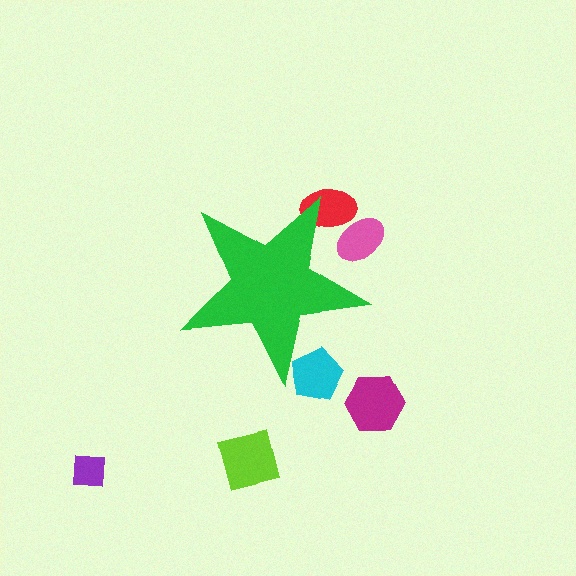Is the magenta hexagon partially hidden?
No, the magenta hexagon is fully visible.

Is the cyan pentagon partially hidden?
Yes, the cyan pentagon is partially hidden behind the green star.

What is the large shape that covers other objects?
A green star.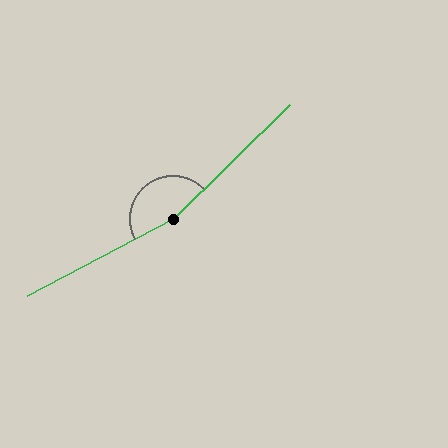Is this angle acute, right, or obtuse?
It is obtuse.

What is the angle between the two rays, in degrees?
Approximately 164 degrees.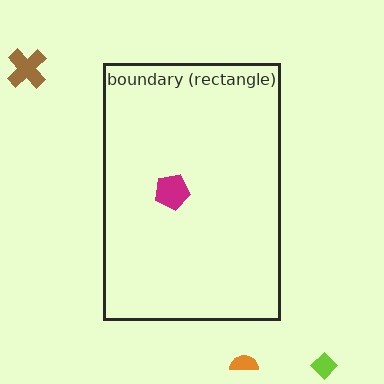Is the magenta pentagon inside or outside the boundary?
Inside.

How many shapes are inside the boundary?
1 inside, 3 outside.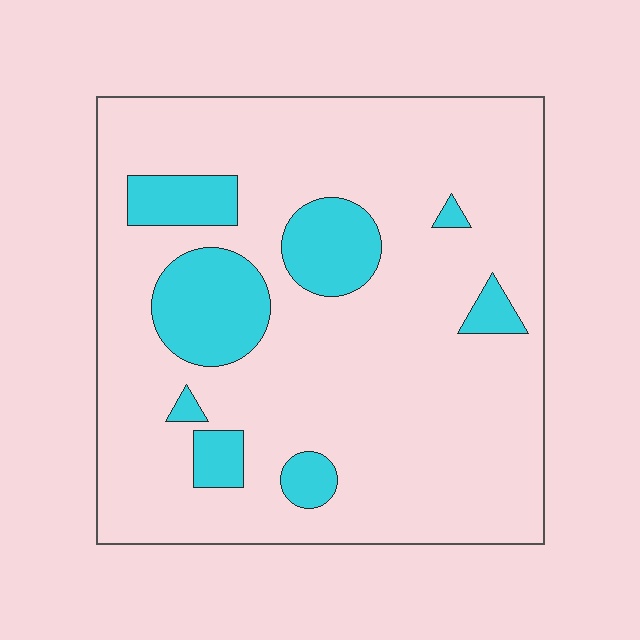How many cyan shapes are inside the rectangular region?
8.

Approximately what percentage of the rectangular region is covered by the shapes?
Approximately 15%.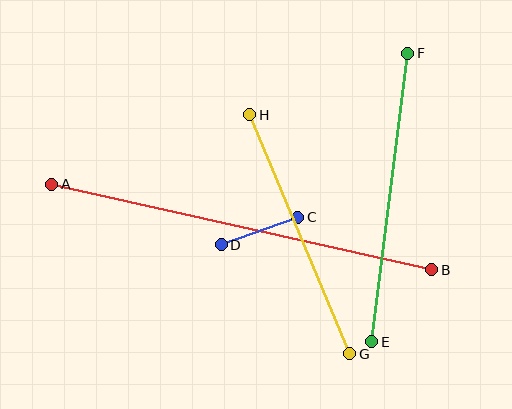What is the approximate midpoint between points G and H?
The midpoint is at approximately (300, 234) pixels.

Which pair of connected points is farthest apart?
Points A and B are farthest apart.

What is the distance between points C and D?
The distance is approximately 82 pixels.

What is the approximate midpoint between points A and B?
The midpoint is at approximately (242, 227) pixels.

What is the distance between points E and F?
The distance is approximately 291 pixels.